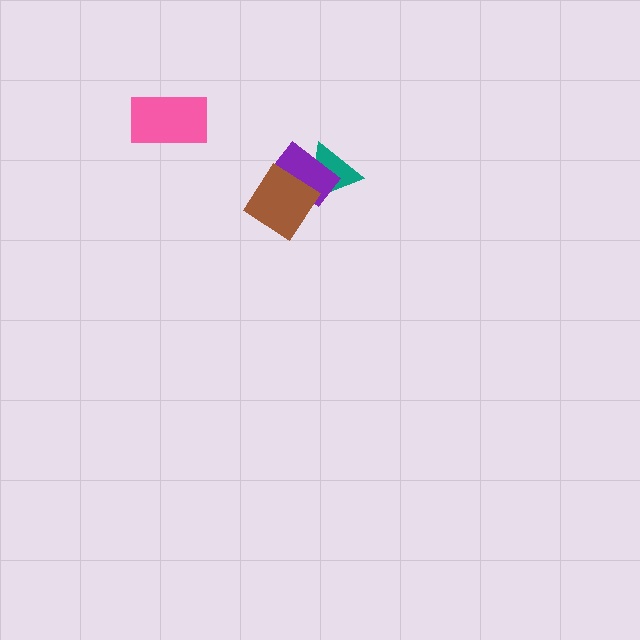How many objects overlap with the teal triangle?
1 object overlaps with the teal triangle.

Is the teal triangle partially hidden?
Yes, it is partially covered by another shape.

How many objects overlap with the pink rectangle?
0 objects overlap with the pink rectangle.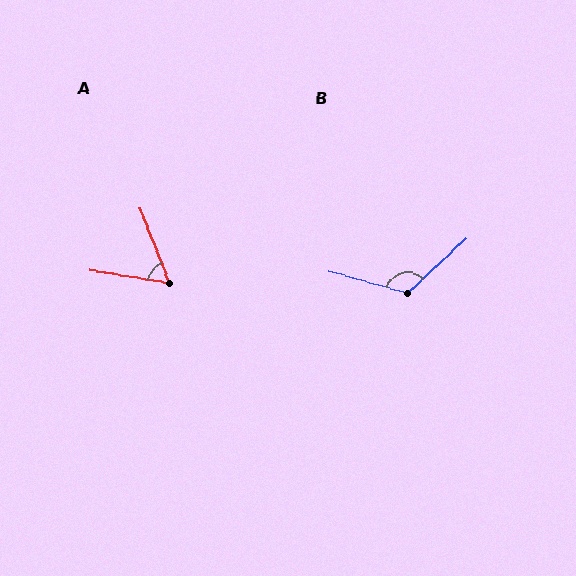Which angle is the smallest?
A, at approximately 60 degrees.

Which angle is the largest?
B, at approximately 121 degrees.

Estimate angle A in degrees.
Approximately 60 degrees.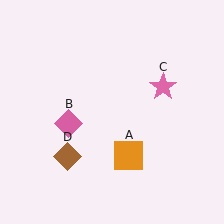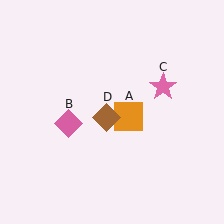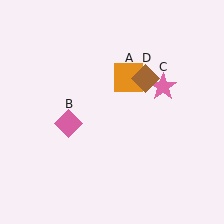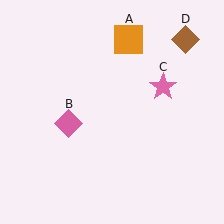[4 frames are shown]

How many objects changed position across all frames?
2 objects changed position: orange square (object A), brown diamond (object D).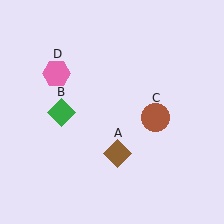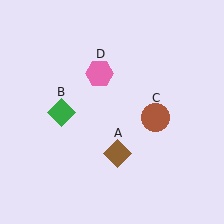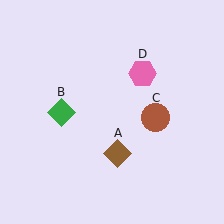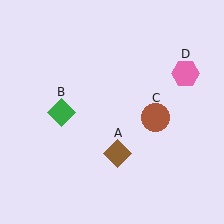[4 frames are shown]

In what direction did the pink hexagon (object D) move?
The pink hexagon (object D) moved right.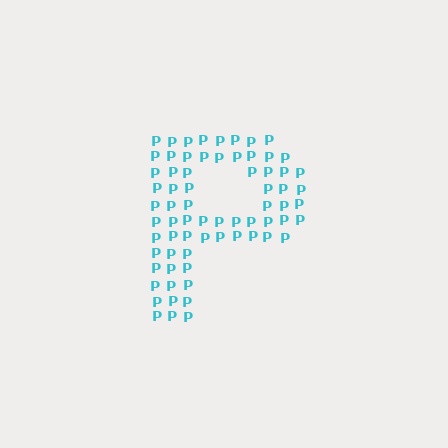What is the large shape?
The large shape is the letter P.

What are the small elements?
The small elements are letter P's.